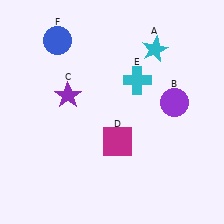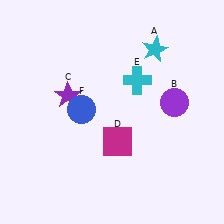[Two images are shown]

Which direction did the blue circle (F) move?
The blue circle (F) moved down.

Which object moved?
The blue circle (F) moved down.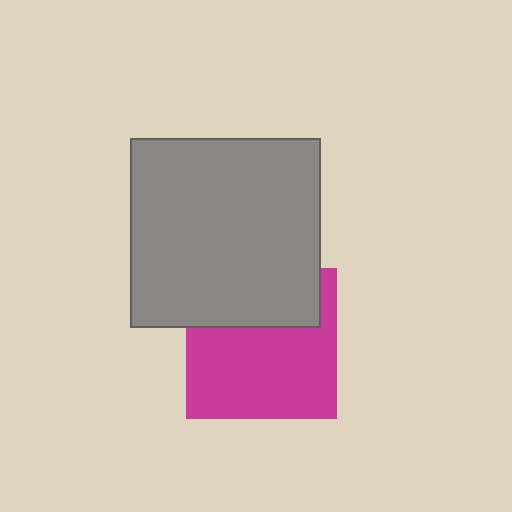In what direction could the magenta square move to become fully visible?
The magenta square could move down. That would shift it out from behind the gray square entirely.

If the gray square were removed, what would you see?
You would see the complete magenta square.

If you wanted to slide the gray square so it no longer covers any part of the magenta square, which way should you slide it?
Slide it up — that is the most direct way to separate the two shapes.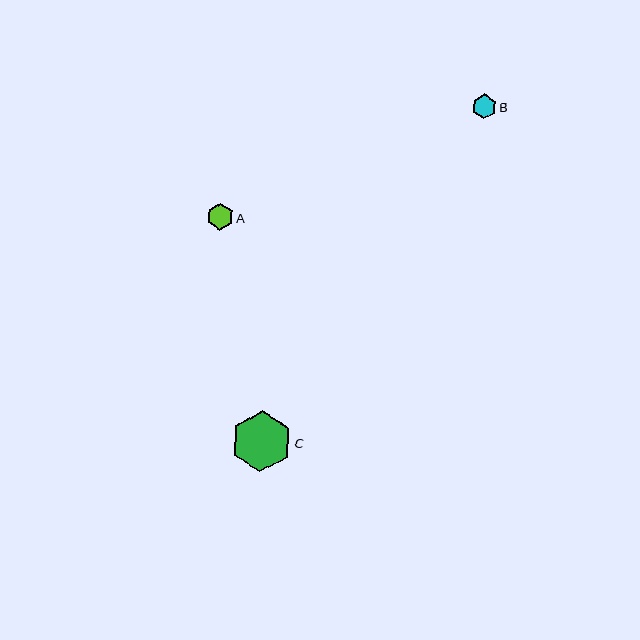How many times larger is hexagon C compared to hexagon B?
Hexagon C is approximately 2.5 times the size of hexagon B.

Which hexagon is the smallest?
Hexagon B is the smallest with a size of approximately 25 pixels.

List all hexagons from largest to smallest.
From largest to smallest: C, A, B.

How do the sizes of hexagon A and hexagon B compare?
Hexagon A and hexagon B are approximately the same size.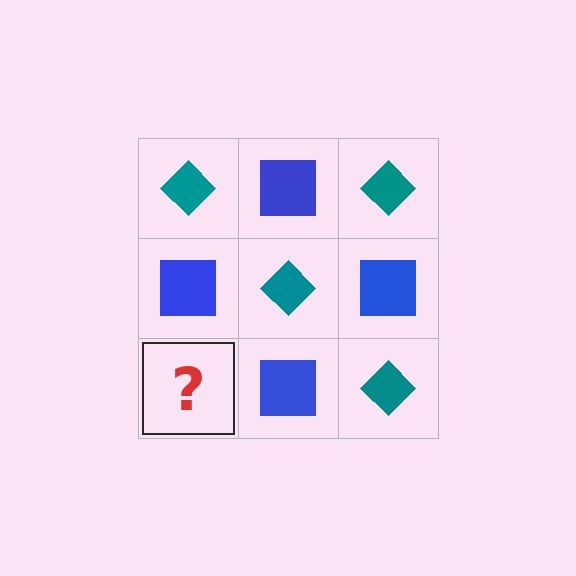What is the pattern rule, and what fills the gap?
The rule is that it alternates teal diamond and blue square in a checkerboard pattern. The gap should be filled with a teal diamond.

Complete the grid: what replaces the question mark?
The question mark should be replaced with a teal diamond.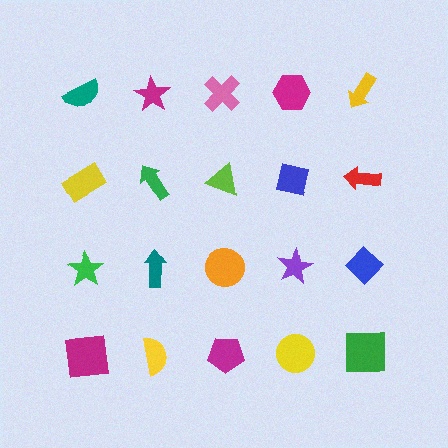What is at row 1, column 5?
A yellow arrow.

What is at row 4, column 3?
A magenta pentagon.